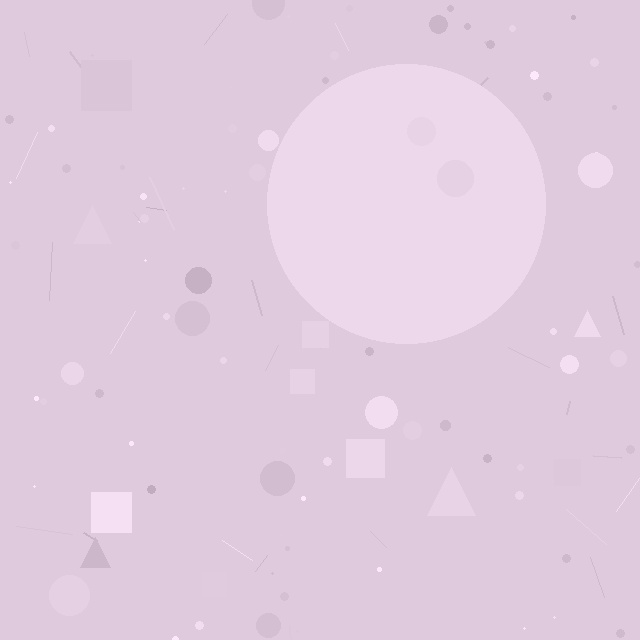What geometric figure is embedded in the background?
A circle is embedded in the background.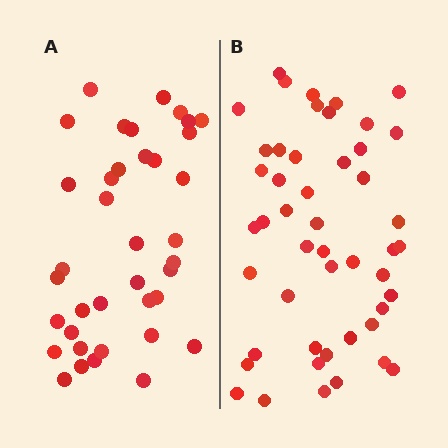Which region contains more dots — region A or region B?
Region B (the right region) has more dots.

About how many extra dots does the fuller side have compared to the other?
Region B has roughly 10 or so more dots than region A.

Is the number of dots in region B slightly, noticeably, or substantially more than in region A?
Region B has noticeably more, but not dramatically so. The ratio is roughly 1.3 to 1.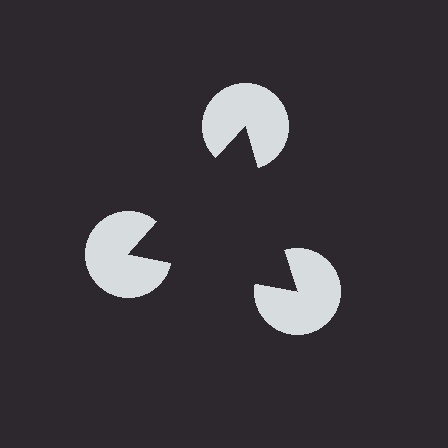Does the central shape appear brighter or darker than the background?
It typically appears slightly darker than the background, even though no actual brightness change is drawn.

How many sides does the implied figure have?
3 sides.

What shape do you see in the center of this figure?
An illusory triangle — its edges are inferred from the aligned wedge cuts in the pac-man discs, not physically drawn.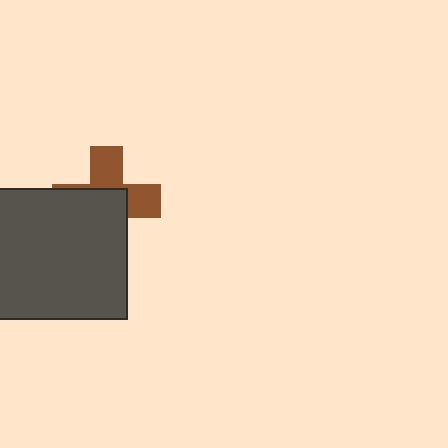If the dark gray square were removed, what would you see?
You would see the complete brown cross.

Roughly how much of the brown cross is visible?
A small part of it is visible (roughly 44%).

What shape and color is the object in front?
The object in front is a dark gray square.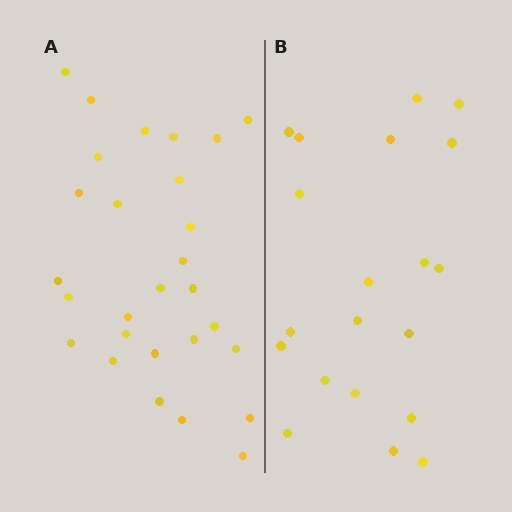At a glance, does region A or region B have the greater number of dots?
Region A (the left region) has more dots.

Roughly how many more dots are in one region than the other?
Region A has roughly 8 or so more dots than region B.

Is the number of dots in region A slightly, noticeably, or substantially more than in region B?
Region A has noticeably more, but not dramatically so. The ratio is roughly 1.4 to 1.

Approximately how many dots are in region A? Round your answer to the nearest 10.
About 30 dots. (The exact count is 28, which rounds to 30.)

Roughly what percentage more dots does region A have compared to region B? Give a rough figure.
About 40% more.